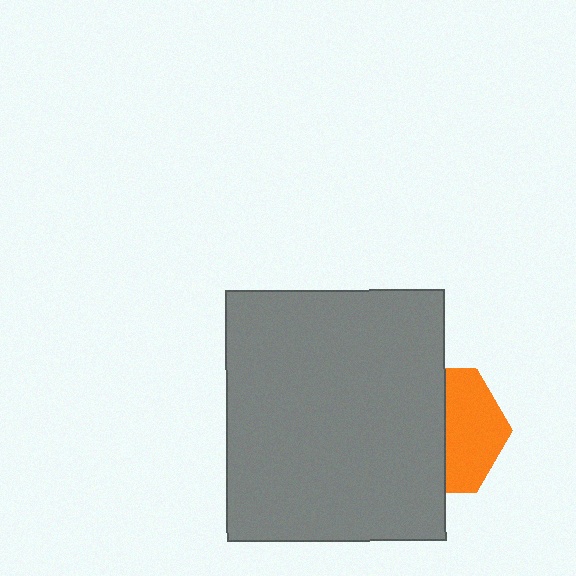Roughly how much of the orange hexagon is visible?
A small part of it is visible (roughly 45%).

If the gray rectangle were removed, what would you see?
You would see the complete orange hexagon.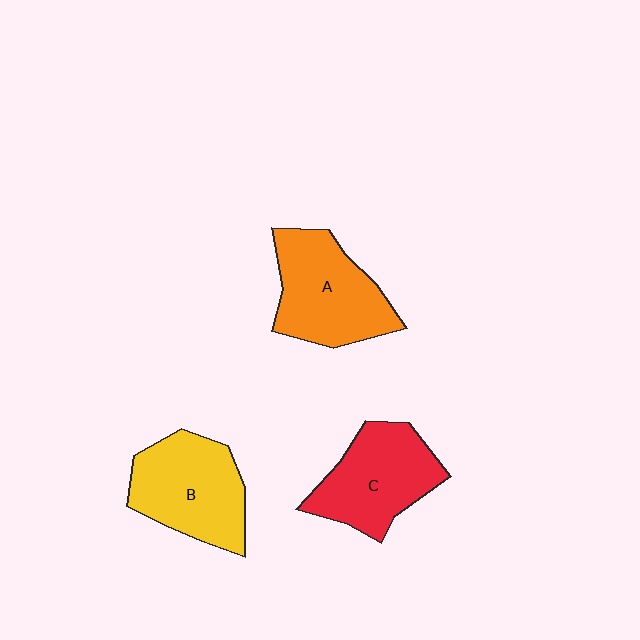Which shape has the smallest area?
Shape C (red).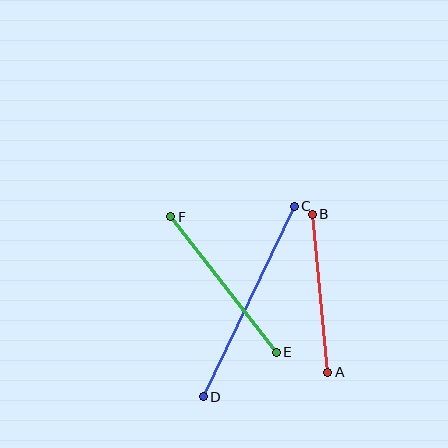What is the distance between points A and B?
The distance is approximately 159 pixels.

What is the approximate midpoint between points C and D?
The midpoint is at approximately (249, 301) pixels.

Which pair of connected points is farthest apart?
Points C and D are farthest apart.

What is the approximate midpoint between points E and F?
The midpoint is at approximately (223, 285) pixels.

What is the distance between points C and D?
The distance is approximately 211 pixels.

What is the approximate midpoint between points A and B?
The midpoint is at approximately (320, 293) pixels.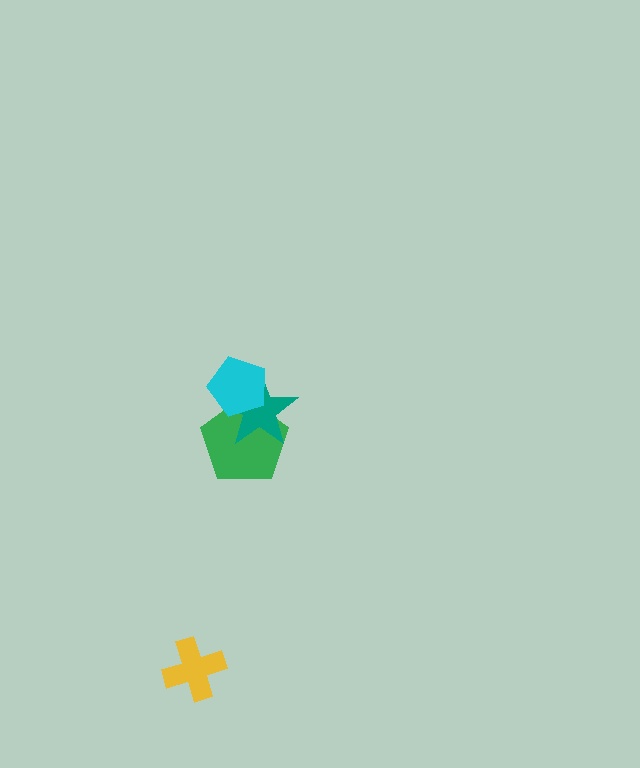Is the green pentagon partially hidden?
Yes, it is partially covered by another shape.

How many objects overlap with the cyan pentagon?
2 objects overlap with the cyan pentagon.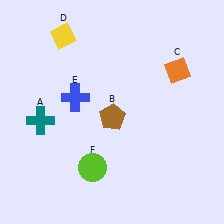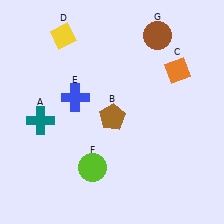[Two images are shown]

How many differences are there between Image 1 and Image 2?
There is 1 difference between the two images.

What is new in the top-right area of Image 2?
A brown circle (G) was added in the top-right area of Image 2.